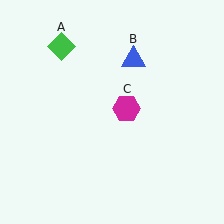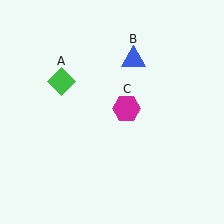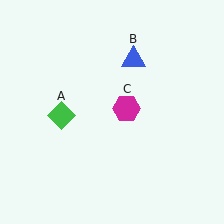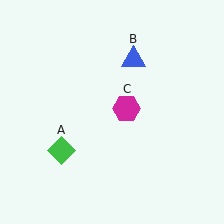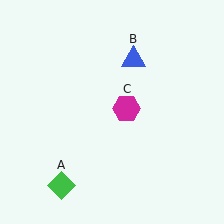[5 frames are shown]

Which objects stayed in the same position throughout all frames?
Blue triangle (object B) and magenta hexagon (object C) remained stationary.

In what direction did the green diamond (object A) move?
The green diamond (object A) moved down.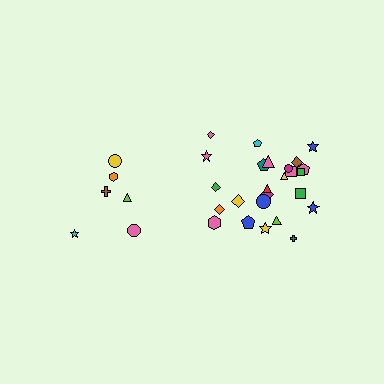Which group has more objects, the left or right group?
The right group.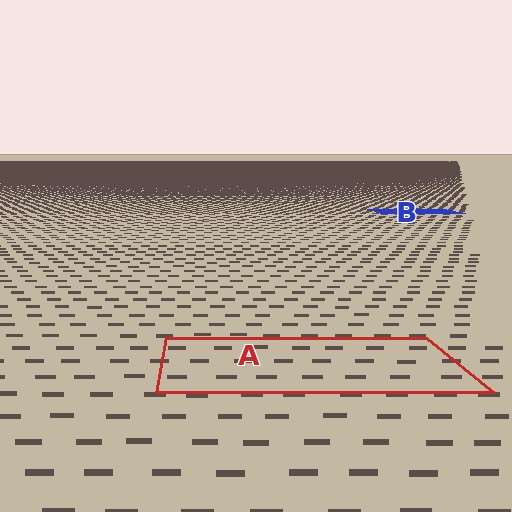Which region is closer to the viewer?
Region A is closer. The texture elements there are larger and more spread out.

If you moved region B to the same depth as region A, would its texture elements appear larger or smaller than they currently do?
They would appear larger. At a closer depth, the same texture elements are projected at a bigger on-screen size.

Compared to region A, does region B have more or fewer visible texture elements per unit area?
Region B has more texture elements per unit area — they are packed more densely because it is farther away.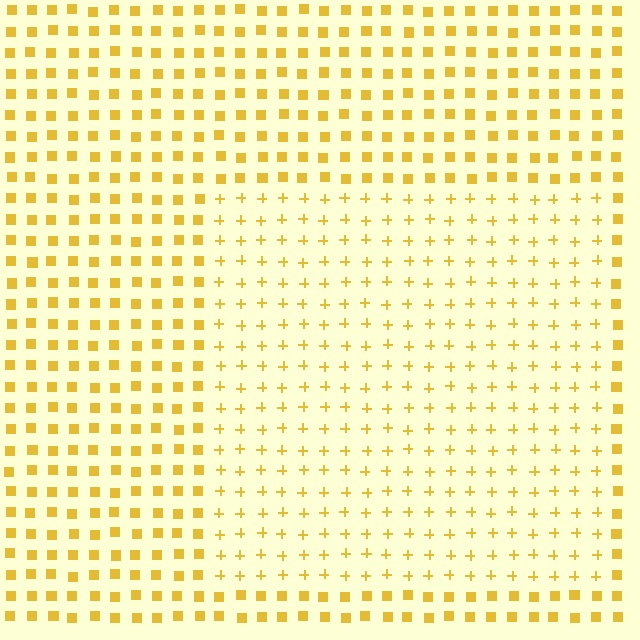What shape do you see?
I see a rectangle.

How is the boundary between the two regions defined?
The boundary is defined by a change in element shape: plus signs inside vs. squares outside. All elements share the same color and spacing.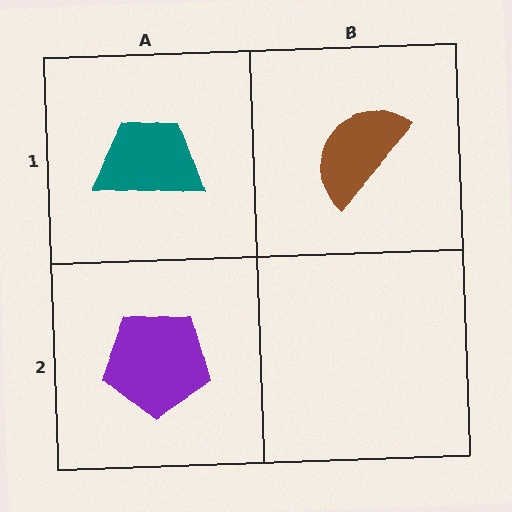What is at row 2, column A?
A purple pentagon.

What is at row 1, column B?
A brown semicircle.